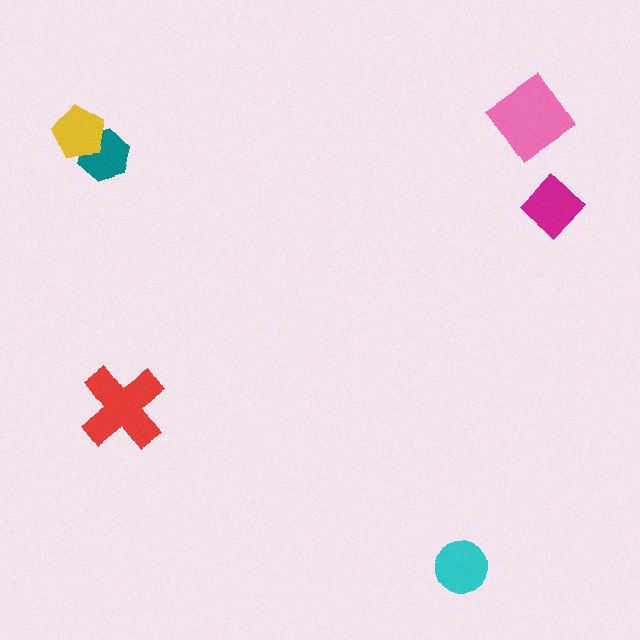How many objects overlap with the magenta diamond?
0 objects overlap with the magenta diamond.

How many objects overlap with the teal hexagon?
1 object overlaps with the teal hexagon.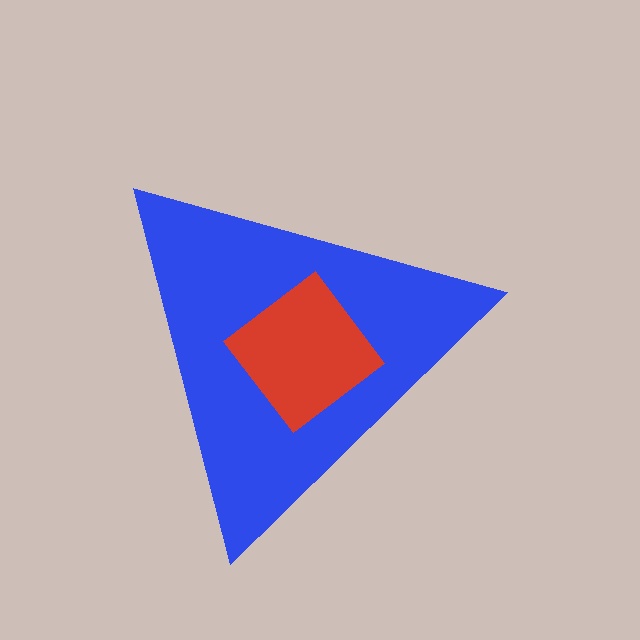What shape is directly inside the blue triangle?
The red diamond.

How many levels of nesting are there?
2.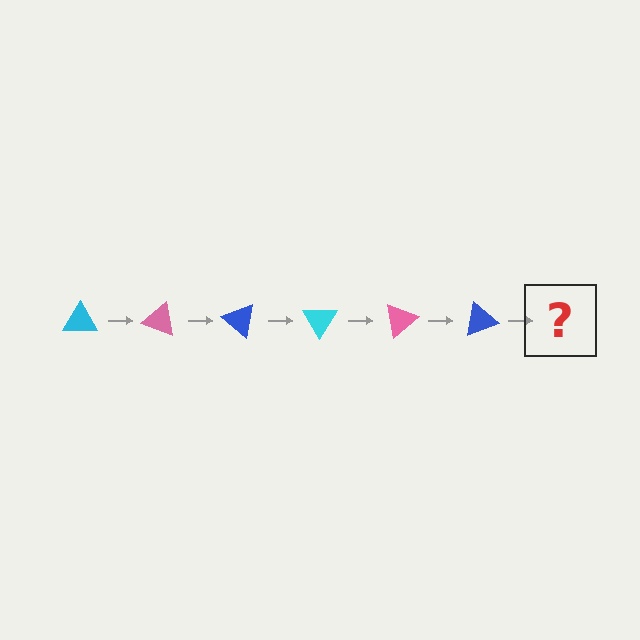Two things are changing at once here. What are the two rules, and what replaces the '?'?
The two rules are that it rotates 20 degrees each step and the color cycles through cyan, pink, and blue. The '?' should be a cyan triangle, rotated 120 degrees from the start.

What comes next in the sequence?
The next element should be a cyan triangle, rotated 120 degrees from the start.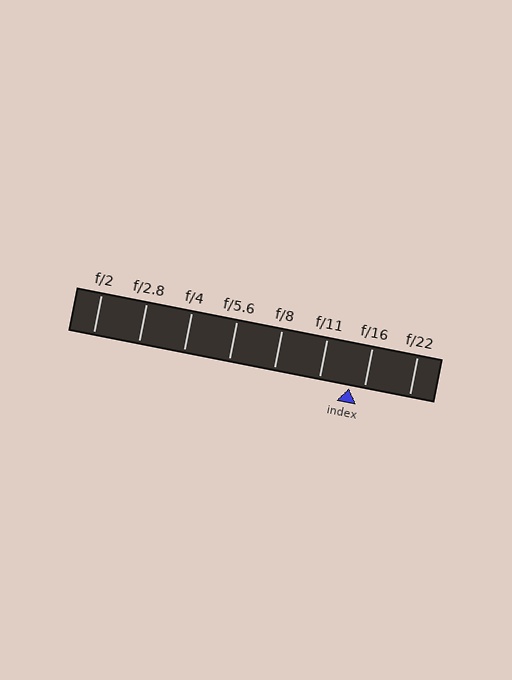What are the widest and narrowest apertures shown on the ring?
The widest aperture shown is f/2 and the narrowest is f/22.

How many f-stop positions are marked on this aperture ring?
There are 8 f-stop positions marked.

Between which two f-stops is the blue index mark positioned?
The index mark is between f/11 and f/16.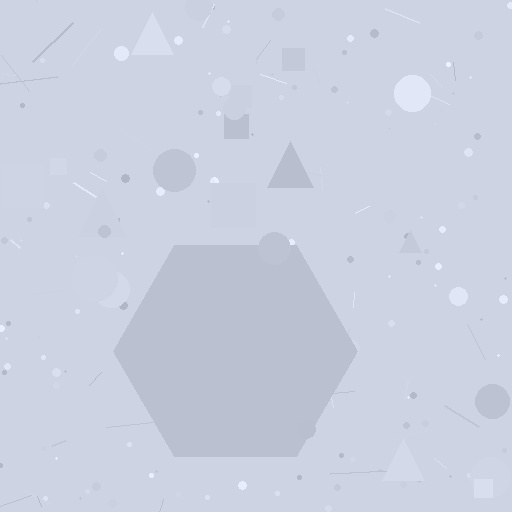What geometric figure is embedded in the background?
A hexagon is embedded in the background.